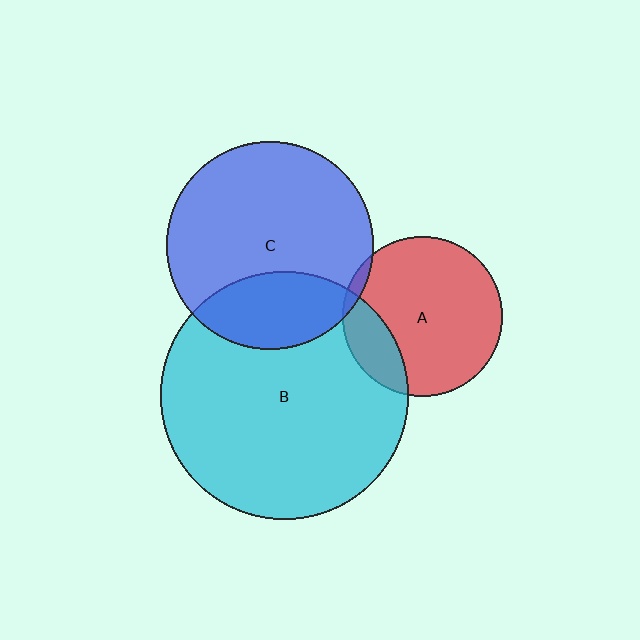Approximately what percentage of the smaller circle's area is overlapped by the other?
Approximately 20%.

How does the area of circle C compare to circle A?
Approximately 1.7 times.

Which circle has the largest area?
Circle B (cyan).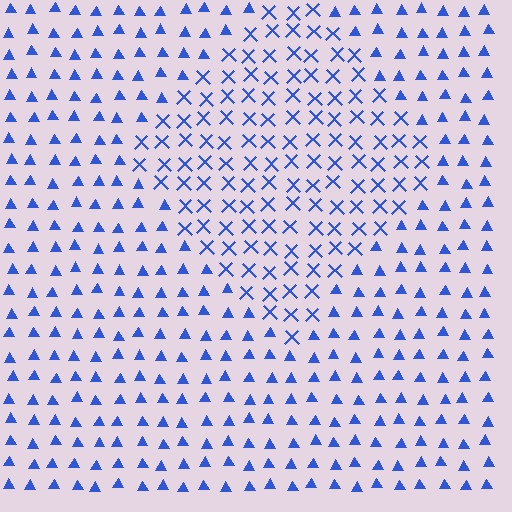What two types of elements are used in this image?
The image uses X marks inside the diamond region and triangles outside it.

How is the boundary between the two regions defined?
The boundary is defined by a change in element shape: X marks inside vs. triangles outside. All elements share the same color and spacing.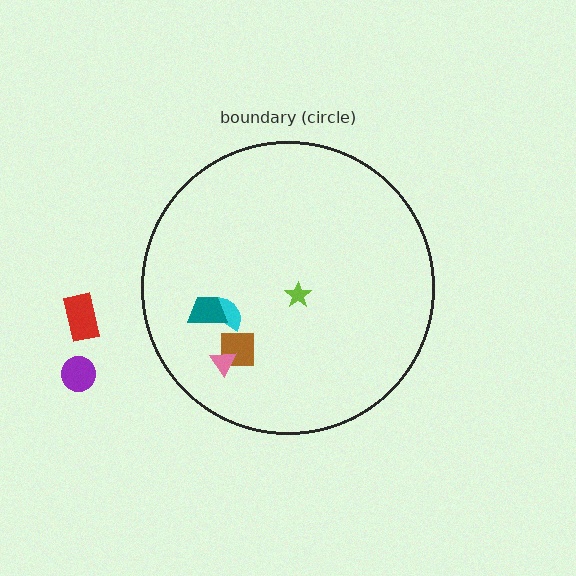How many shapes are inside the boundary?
5 inside, 2 outside.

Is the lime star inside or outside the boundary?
Inside.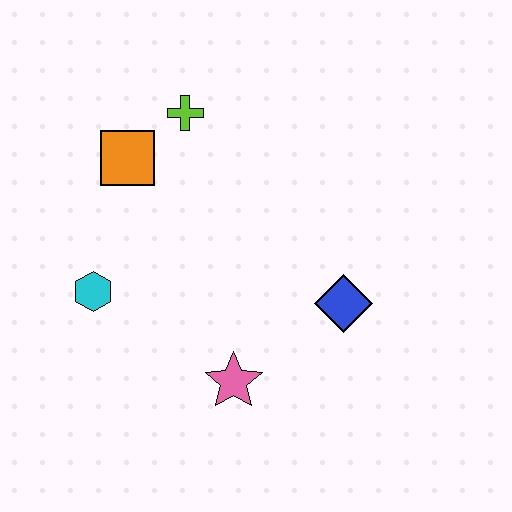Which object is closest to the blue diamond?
The pink star is closest to the blue diamond.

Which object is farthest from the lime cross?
The pink star is farthest from the lime cross.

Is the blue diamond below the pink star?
No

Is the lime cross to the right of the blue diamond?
No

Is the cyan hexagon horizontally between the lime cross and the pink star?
No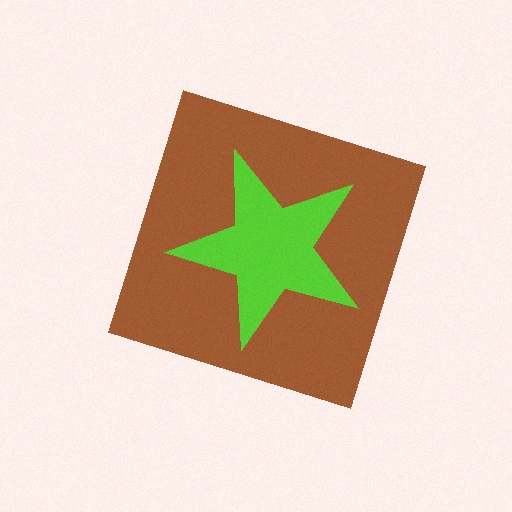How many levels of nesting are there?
2.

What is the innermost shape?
The lime star.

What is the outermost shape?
The brown diamond.